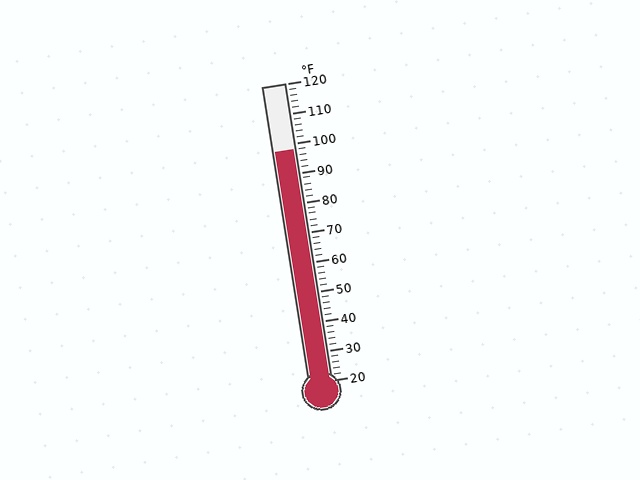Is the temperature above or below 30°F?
The temperature is above 30°F.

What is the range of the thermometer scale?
The thermometer scale ranges from 20°F to 120°F.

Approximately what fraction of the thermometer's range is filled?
The thermometer is filled to approximately 80% of its range.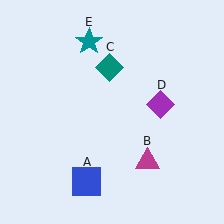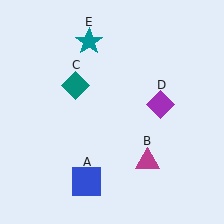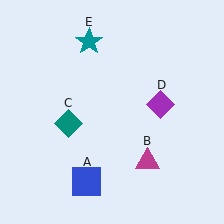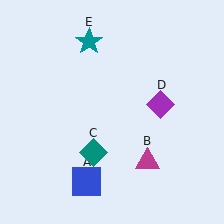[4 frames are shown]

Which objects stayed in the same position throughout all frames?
Blue square (object A) and magenta triangle (object B) and purple diamond (object D) and teal star (object E) remained stationary.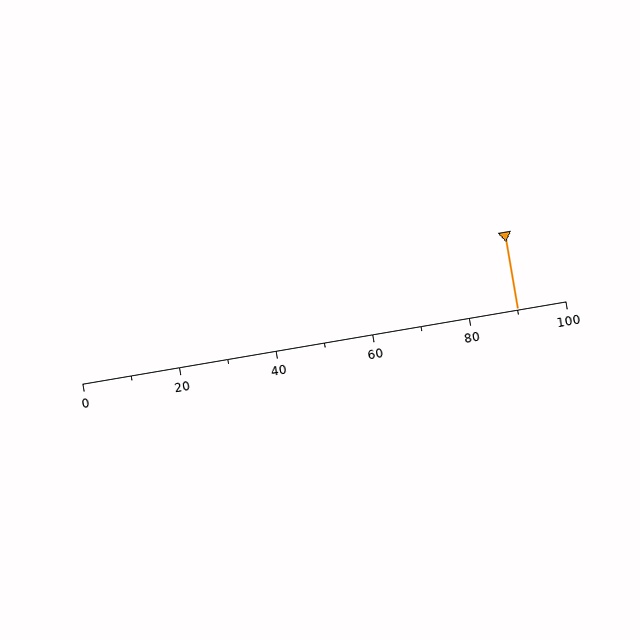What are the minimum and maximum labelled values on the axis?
The axis runs from 0 to 100.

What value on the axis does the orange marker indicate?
The marker indicates approximately 90.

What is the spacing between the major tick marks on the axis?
The major ticks are spaced 20 apart.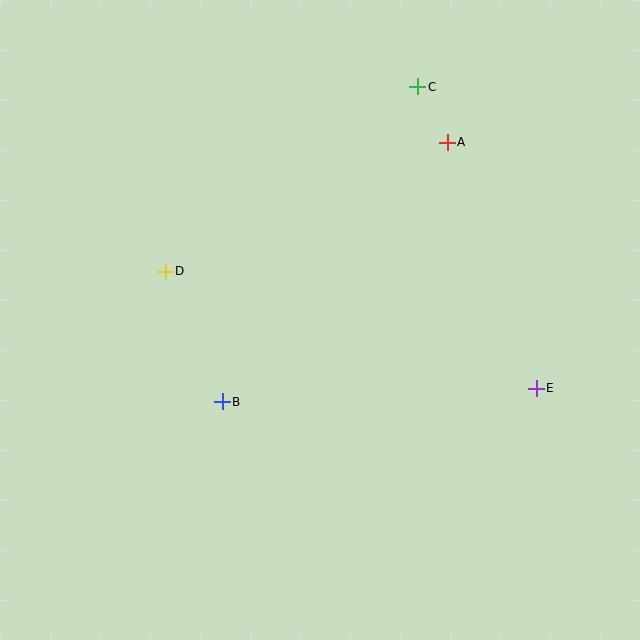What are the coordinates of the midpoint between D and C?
The midpoint between D and C is at (292, 179).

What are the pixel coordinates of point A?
Point A is at (447, 142).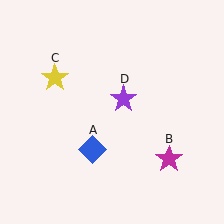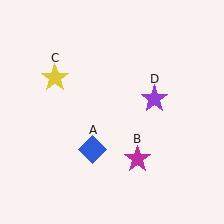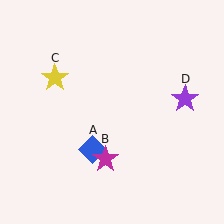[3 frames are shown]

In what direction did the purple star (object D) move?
The purple star (object D) moved right.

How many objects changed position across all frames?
2 objects changed position: magenta star (object B), purple star (object D).